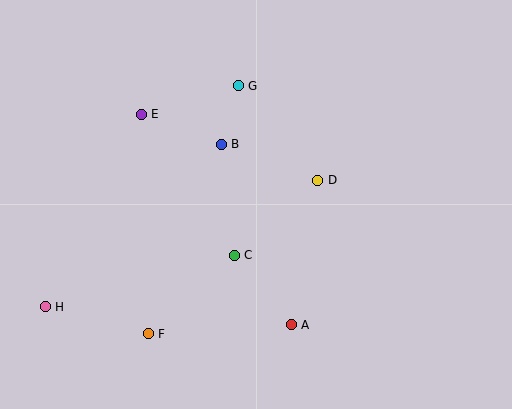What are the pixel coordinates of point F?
Point F is at (148, 334).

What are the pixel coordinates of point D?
Point D is at (318, 180).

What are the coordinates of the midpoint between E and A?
The midpoint between E and A is at (216, 219).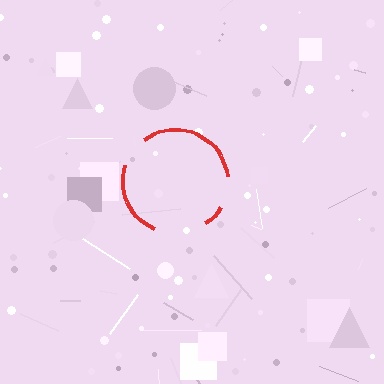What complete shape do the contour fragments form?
The contour fragments form a circle.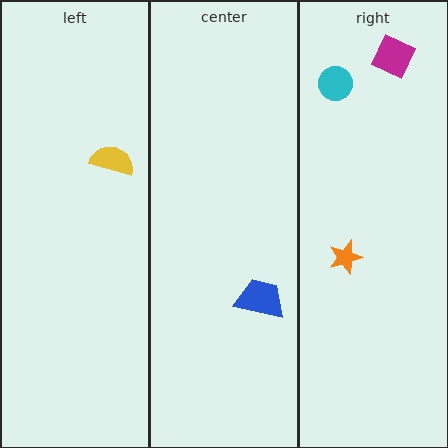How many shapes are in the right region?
3.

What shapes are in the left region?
The yellow semicircle.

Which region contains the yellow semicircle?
The left region.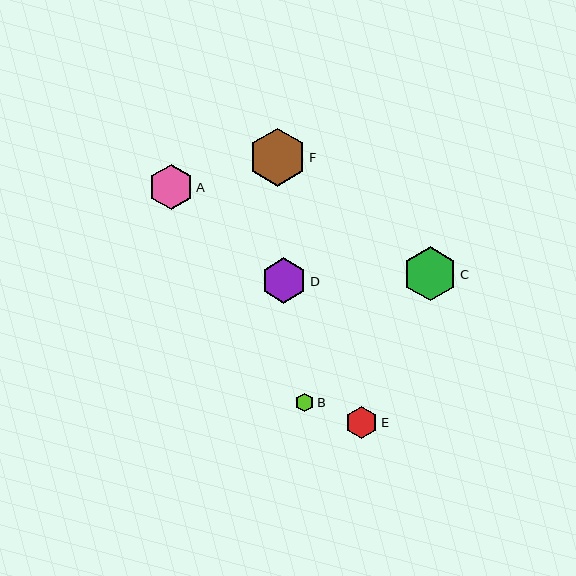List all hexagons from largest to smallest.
From largest to smallest: F, C, D, A, E, B.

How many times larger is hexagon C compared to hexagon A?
Hexagon C is approximately 1.2 times the size of hexagon A.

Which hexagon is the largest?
Hexagon F is the largest with a size of approximately 58 pixels.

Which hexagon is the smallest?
Hexagon B is the smallest with a size of approximately 19 pixels.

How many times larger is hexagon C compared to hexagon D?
Hexagon C is approximately 1.2 times the size of hexagon D.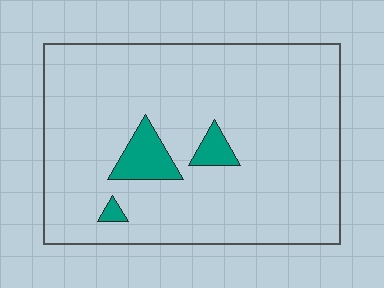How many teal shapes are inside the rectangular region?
3.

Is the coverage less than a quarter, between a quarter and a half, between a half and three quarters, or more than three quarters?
Less than a quarter.